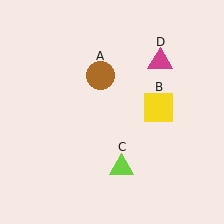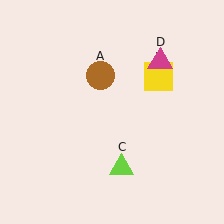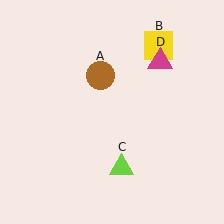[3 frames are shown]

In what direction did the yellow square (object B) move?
The yellow square (object B) moved up.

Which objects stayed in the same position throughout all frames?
Brown circle (object A) and lime triangle (object C) and magenta triangle (object D) remained stationary.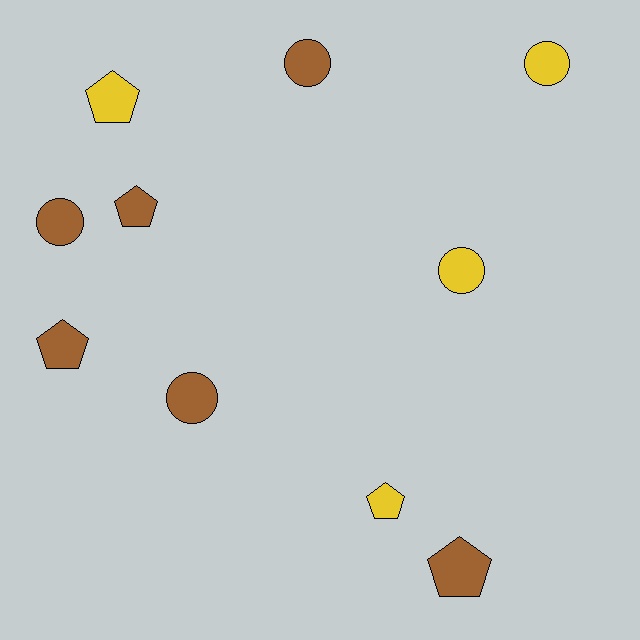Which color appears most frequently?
Brown, with 6 objects.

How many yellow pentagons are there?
There are 2 yellow pentagons.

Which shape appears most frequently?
Circle, with 5 objects.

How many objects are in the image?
There are 10 objects.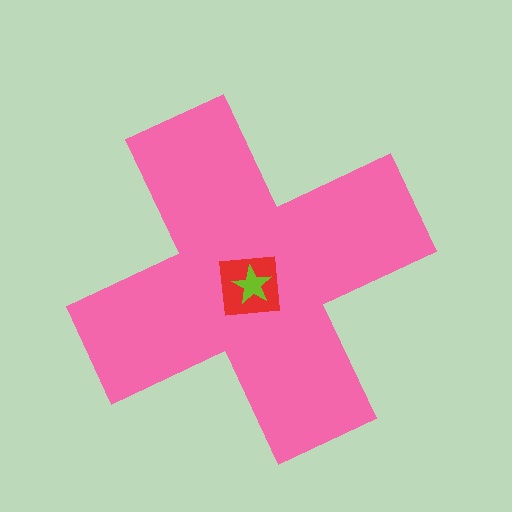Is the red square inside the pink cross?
Yes.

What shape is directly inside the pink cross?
The red square.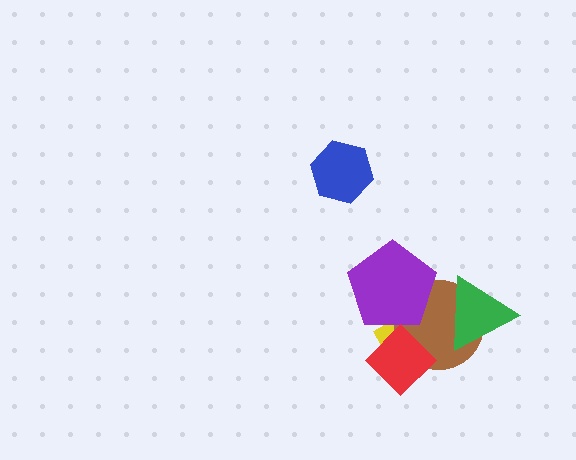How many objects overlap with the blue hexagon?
0 objects overlap with the blue hexagon.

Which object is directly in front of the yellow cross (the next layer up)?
The brown circle is directly in front of the yellow cross.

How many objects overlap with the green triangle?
1 object overlaps with the green triangle.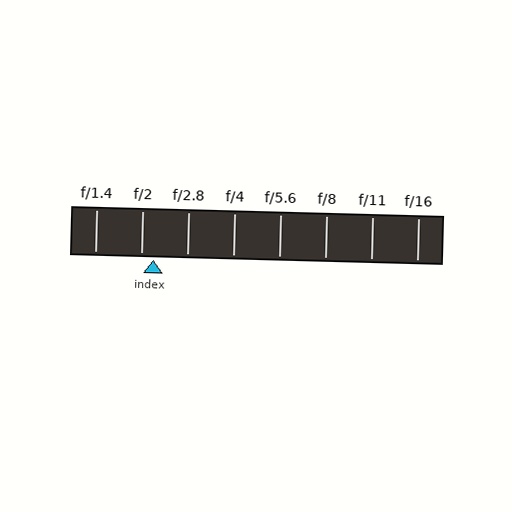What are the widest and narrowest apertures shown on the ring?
The widest aperture shown is f/1.4 and the narrowest is f/16.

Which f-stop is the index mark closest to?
The index mark is closest to f/2.